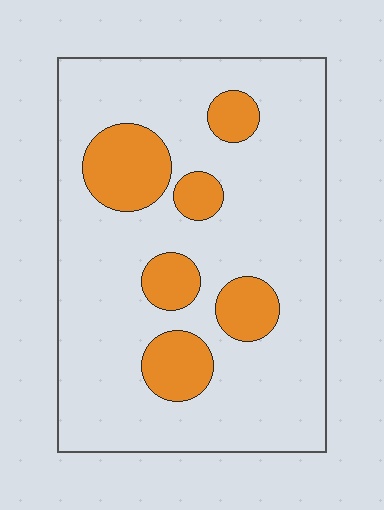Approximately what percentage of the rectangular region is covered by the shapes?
Approximately 20%.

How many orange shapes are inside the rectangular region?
6.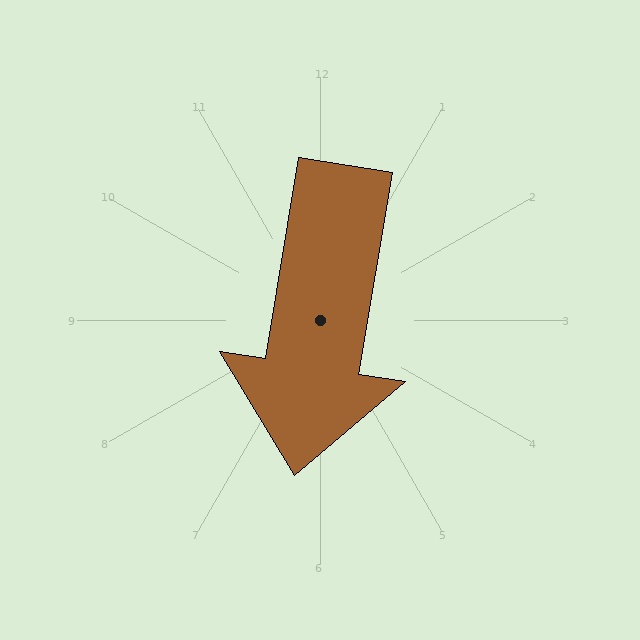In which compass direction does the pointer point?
South.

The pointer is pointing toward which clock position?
Roughly 6 o'clock.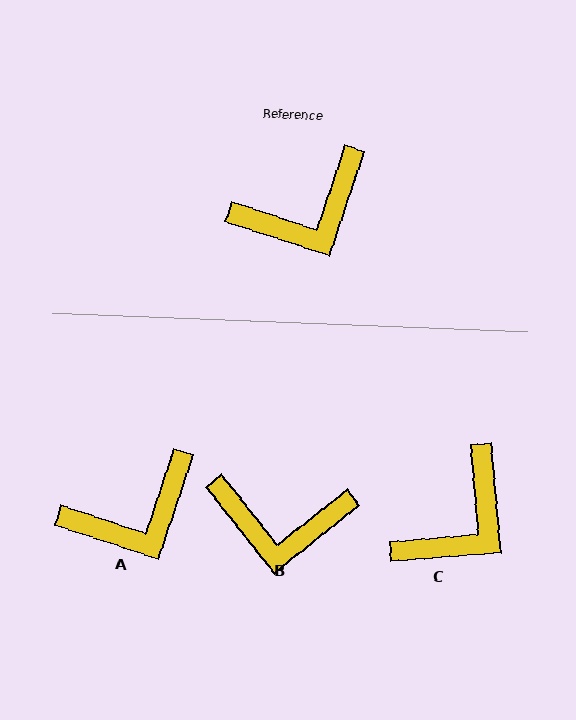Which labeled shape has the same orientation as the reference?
A.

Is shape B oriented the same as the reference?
No, it is off by about 33 degrees.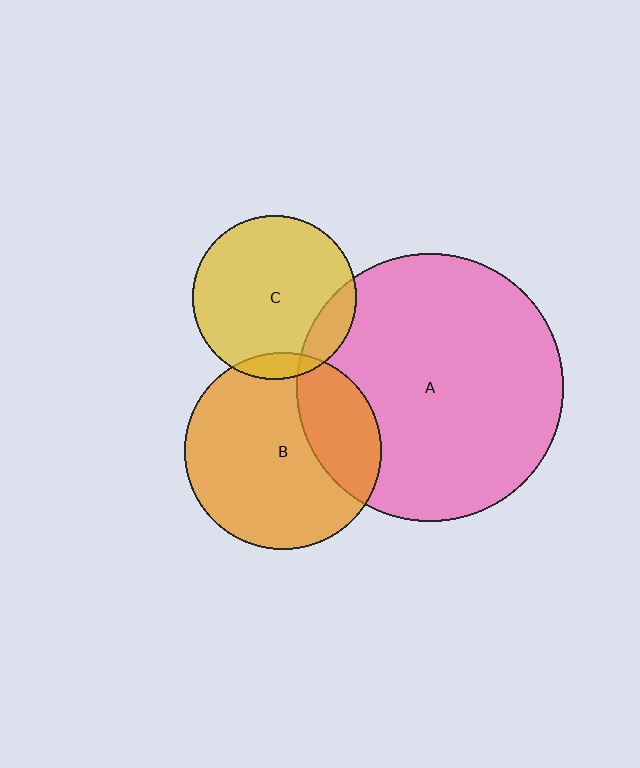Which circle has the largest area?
Circle A (pink).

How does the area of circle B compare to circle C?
Approximately 1.4 times.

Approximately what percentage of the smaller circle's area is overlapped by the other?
Approximately 15%.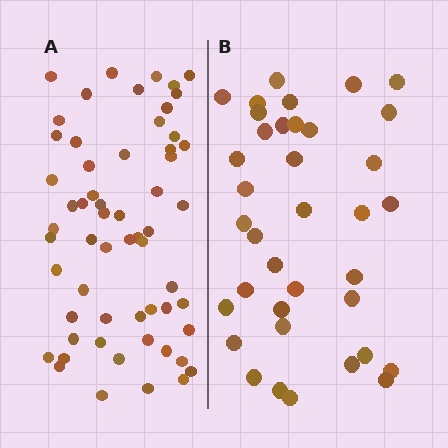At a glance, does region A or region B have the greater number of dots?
Region A (the left region) has more dots.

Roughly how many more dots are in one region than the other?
Region A has approximately 20 more dots than region B.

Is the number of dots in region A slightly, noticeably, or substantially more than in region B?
Region A has substantially more. The ratio is roughly 1.6 to 1.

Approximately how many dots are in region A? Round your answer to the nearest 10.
About 60 dots. (The exact count is 59, which rounds to 60.)